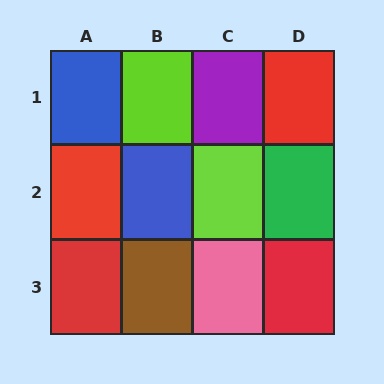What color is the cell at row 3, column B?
Brown.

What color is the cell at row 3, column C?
Pink.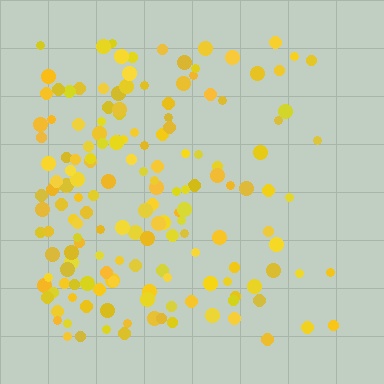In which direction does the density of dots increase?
From right to left, with the left side densest.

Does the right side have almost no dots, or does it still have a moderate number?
Still a moderate number, just noticeably fewer than the left.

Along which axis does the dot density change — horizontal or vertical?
Horizontal.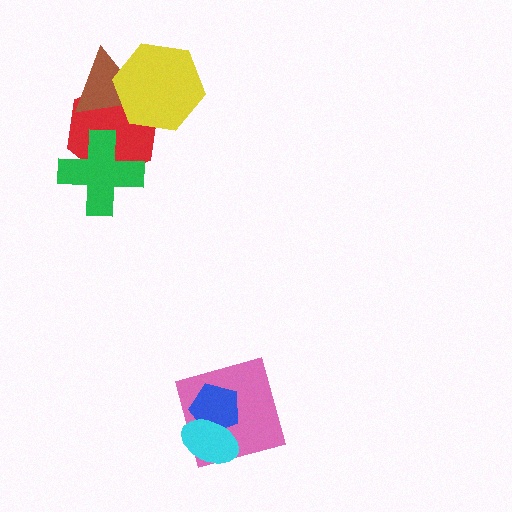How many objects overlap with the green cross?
1 object overlaps with the green cross.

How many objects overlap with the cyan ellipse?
2 objects overlap with the cyan ellipse.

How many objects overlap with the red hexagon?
3 objects overlap with the red hexagon.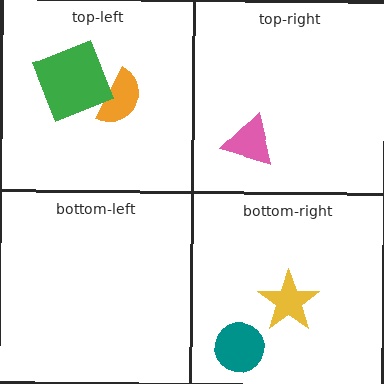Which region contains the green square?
The top-left region.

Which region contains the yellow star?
The bottom-right region.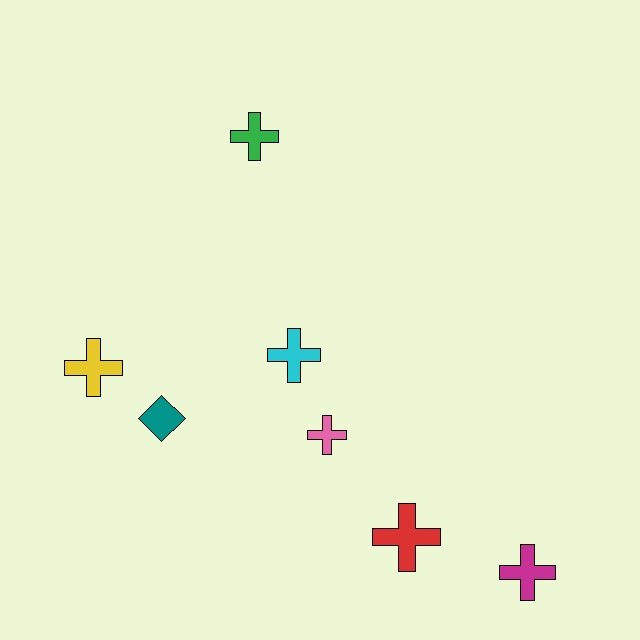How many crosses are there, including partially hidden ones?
There are 6 crosses.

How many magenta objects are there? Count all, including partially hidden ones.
There is 1 magenta object.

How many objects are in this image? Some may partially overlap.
There are 7 objects.